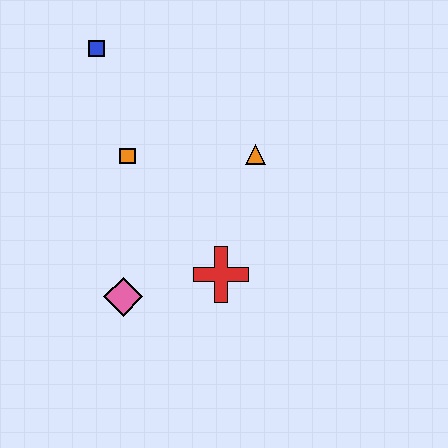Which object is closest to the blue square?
The orange square is closest to the blue square.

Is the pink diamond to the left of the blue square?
No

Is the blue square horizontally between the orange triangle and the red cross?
No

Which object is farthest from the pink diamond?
The blue square is farthest from the pink diamond.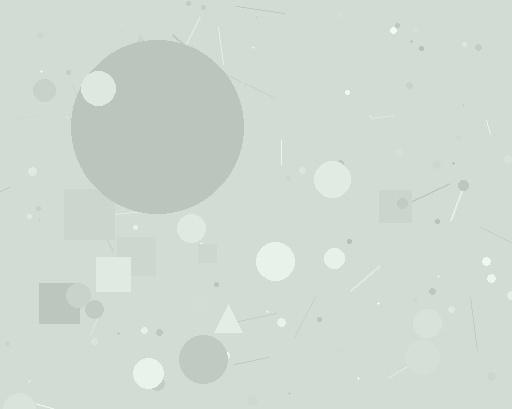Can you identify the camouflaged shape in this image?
The camouflaged shape is a circle.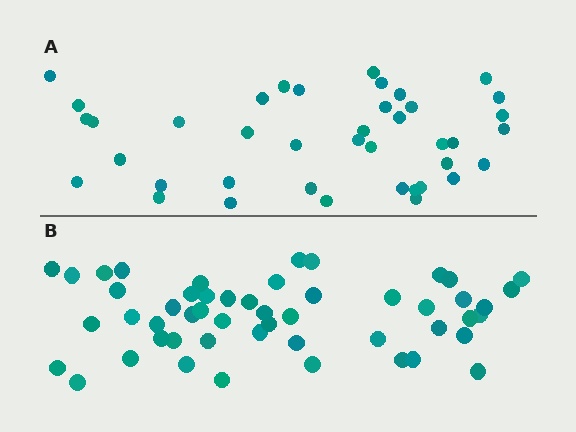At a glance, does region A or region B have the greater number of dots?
Region B (the bottom region) has more dots.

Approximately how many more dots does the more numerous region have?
Region B has roughly 12 or so more dots than region A.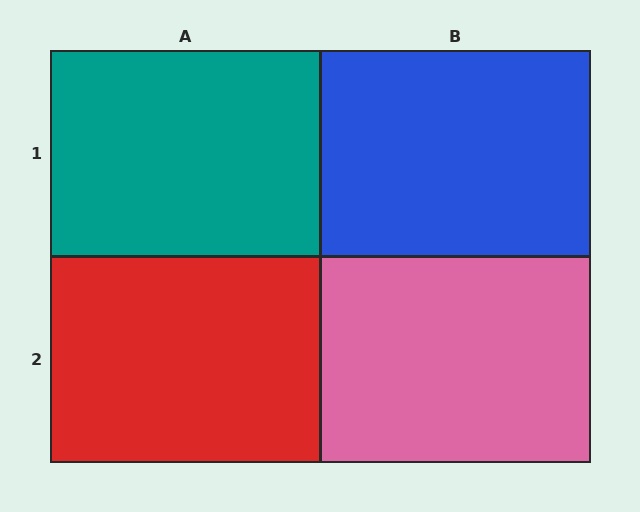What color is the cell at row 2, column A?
Red.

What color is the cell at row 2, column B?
Pink.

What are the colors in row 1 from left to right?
Teal, blue.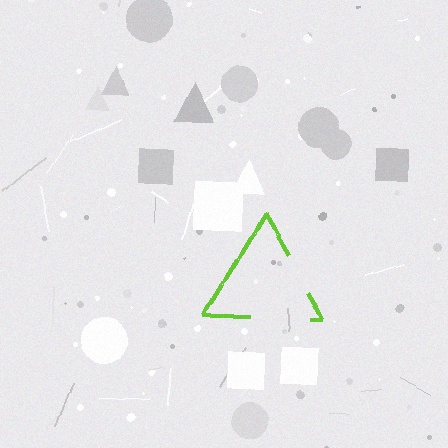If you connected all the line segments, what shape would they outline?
They would outline a triangle.